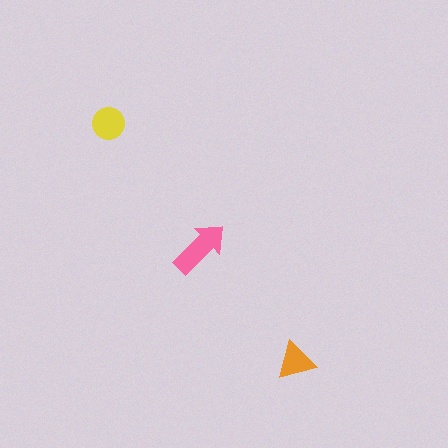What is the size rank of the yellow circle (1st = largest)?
2nd.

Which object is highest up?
The yellow circle is topmost.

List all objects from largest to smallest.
The pink arrow, the yellow circle, the orange triangle.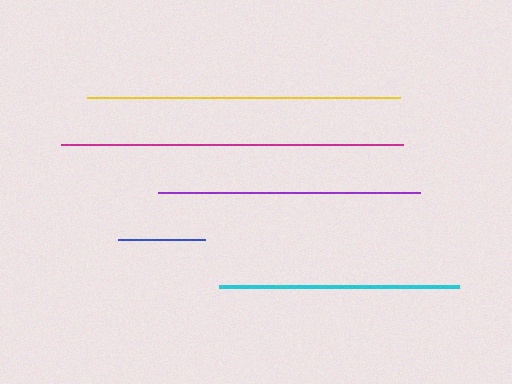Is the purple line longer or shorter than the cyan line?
The purple line is longer than the cyan line.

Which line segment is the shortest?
The blue line is the shortest at approximately 87 pixels.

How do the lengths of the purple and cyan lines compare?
The purple and cyan lines are approximately the same length.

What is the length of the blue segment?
The blue segment is approximately 87 pixels long.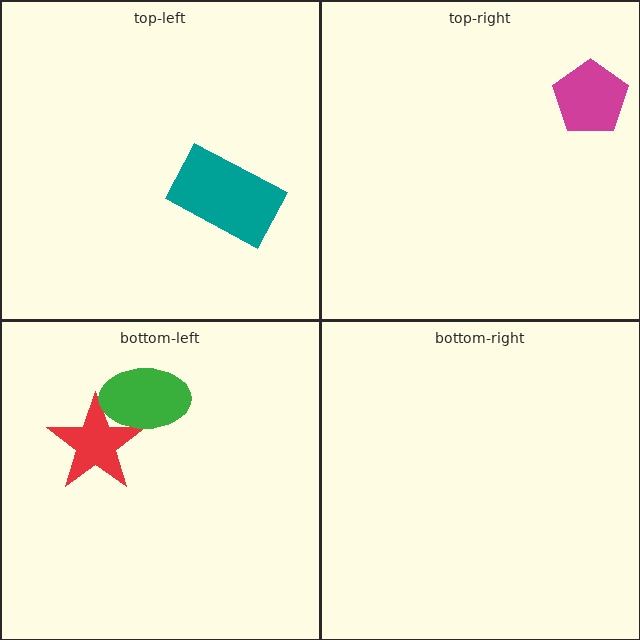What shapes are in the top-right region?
The magenta pentagon.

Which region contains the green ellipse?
The bottom-left region.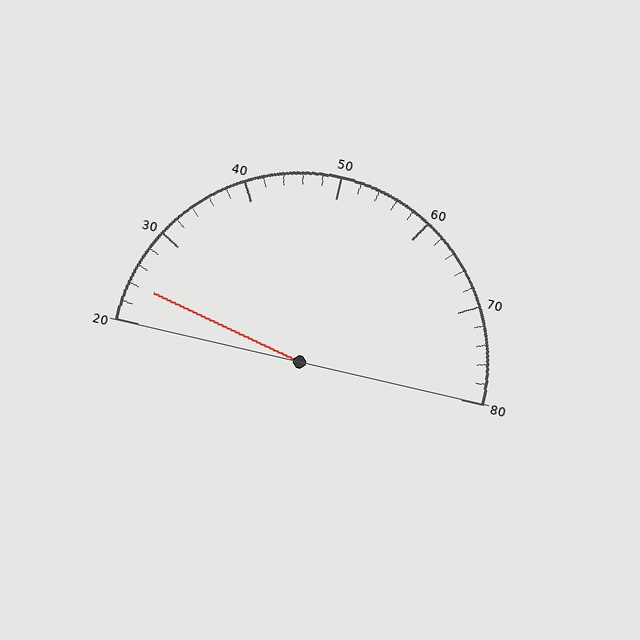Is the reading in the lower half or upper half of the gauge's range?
The reading is in the lower half of the range (20 to 80).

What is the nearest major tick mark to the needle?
The nearest major tick mark is 20.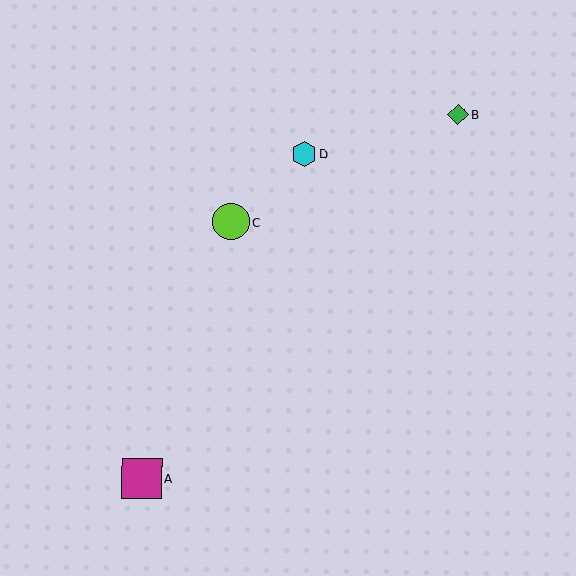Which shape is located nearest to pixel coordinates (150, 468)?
The magenta square (labeled A) at (141, 479) is nearest to that location.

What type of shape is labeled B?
Shape B is a green diamond.